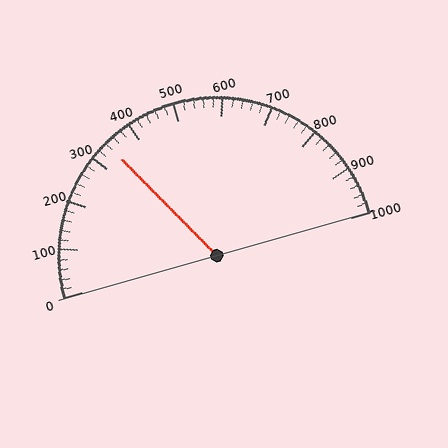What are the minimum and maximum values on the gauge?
The gauge ranges from 0 to 1000.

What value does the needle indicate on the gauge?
The needle indicates approximately 340.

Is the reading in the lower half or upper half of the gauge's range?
The reading is in the lower half of the range (0 to 1000).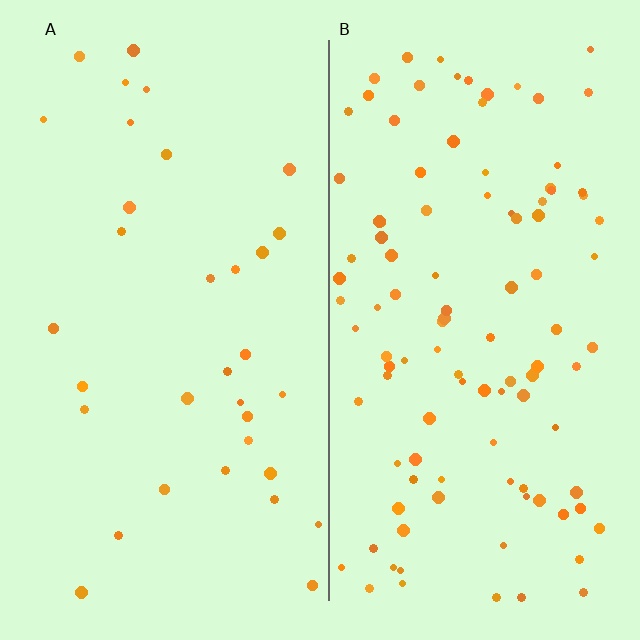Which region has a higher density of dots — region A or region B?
B (the right).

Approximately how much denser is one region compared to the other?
Approximately 3.2× — region B over region A.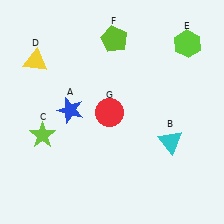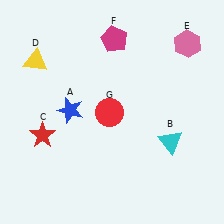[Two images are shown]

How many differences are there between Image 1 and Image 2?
There are 3 differences between the two images.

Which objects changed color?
C changed from lime to red. E changed from lime to pink. F changed from lime to magenta.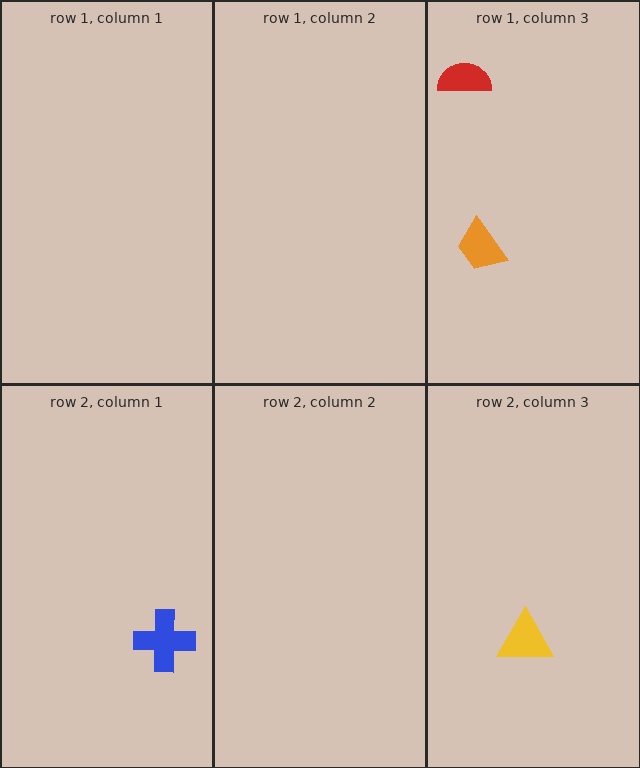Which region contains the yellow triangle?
The row 2, column 3 region.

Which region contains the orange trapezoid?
The row 1, column 3 region.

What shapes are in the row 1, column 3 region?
The red semicircle, the orange trapezoid.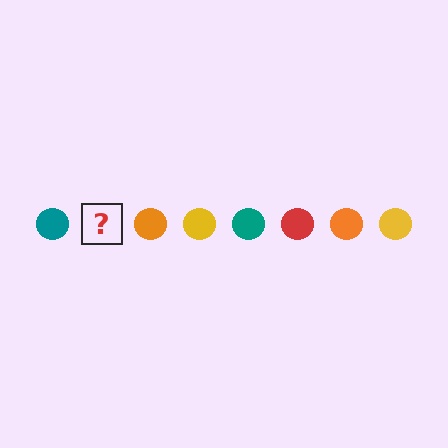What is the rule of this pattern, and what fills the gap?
The rule is that the pattern cycles through teal, red, orange, yellow circles. The gap should be filled with a red circle.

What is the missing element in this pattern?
The missing element is a red circle.